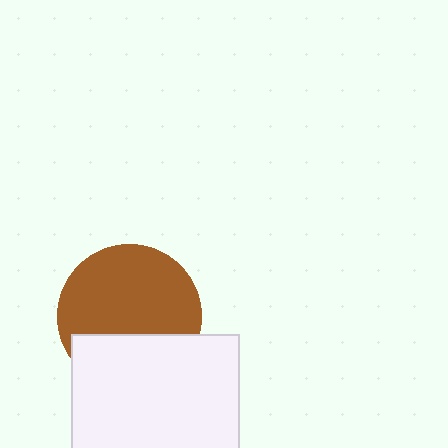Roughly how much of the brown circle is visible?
Most of it is visible (roughly 66%).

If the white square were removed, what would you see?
You would see the complete brown circle.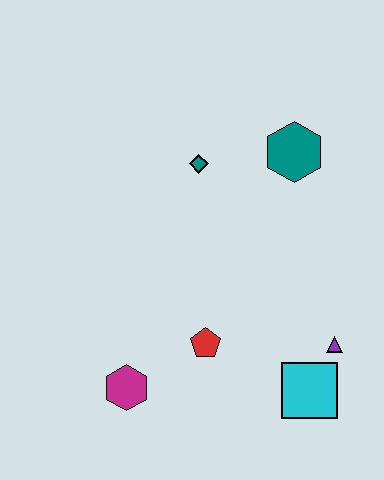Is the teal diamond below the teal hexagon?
Yes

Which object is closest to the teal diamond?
The teal hexagon is closest to the teal diamond.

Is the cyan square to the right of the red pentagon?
Yes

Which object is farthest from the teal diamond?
The cyan square is farthest from the teal diamond.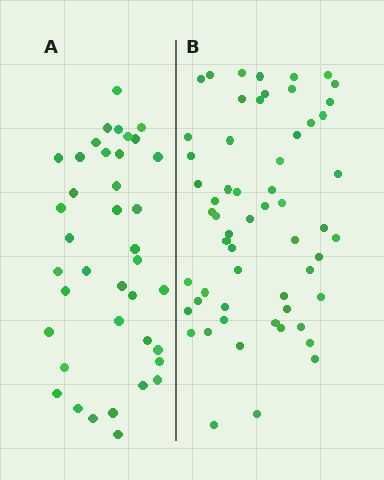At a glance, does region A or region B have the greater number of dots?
Region B (the right region) has more dots.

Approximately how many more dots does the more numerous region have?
Region B has approximately 20 more dots than region A.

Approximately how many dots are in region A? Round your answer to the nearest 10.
About 40 dots. (The exact count is 39, which rounds to 40.)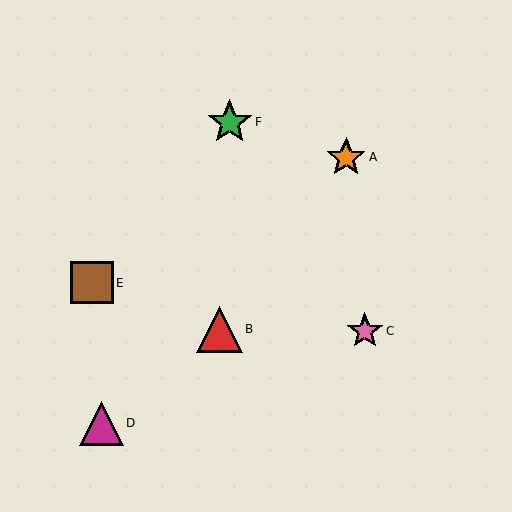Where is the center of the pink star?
The center of the pink star is at (365, 331).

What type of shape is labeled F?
Shape F is a green star.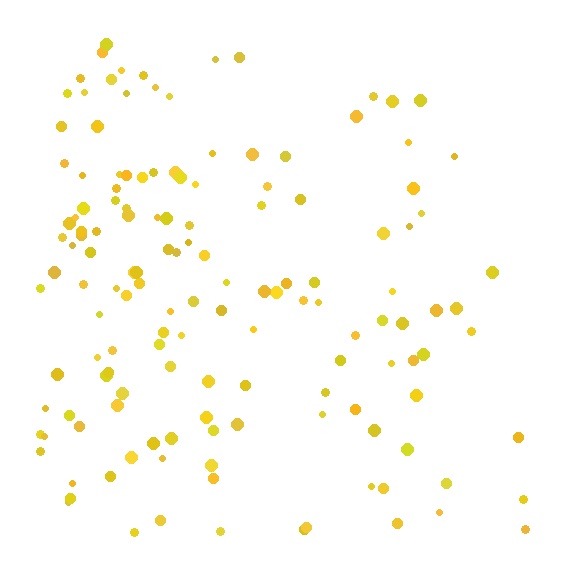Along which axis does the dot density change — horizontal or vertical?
Horizontal.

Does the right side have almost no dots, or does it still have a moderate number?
Still a moderate number, just noticeably fewer than the left.